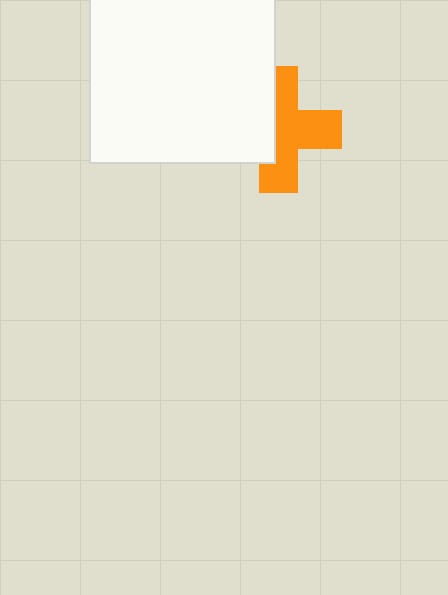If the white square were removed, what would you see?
You would see the complete orange cross.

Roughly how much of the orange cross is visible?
About half of it is visible (roughly 60%).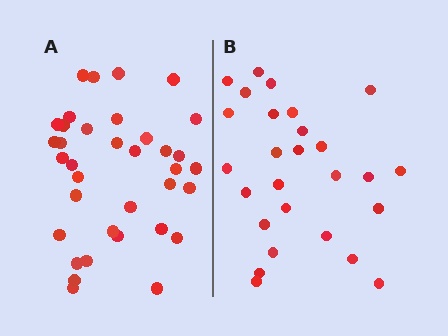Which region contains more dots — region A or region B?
Region A (the left region) has more dots.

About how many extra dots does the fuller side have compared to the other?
Region A has roughly 8 or so more dots than region B.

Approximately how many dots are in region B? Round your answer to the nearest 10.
About 30 dots. (The exact count is 27, which rounds to 30.)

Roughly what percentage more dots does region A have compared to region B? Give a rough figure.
About 35% more.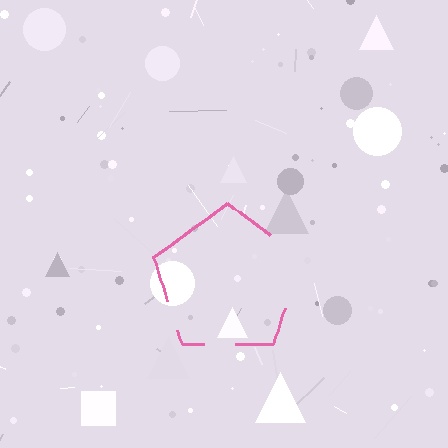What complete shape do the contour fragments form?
The contour fragments form a pentagon.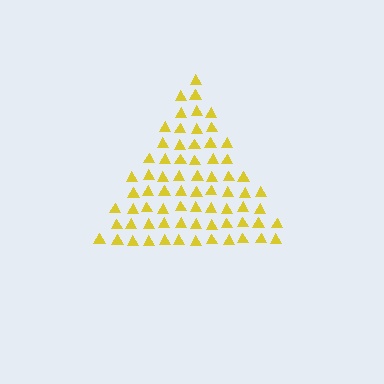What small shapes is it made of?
It is made of small triangles.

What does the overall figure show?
The overall figure shows a triangle.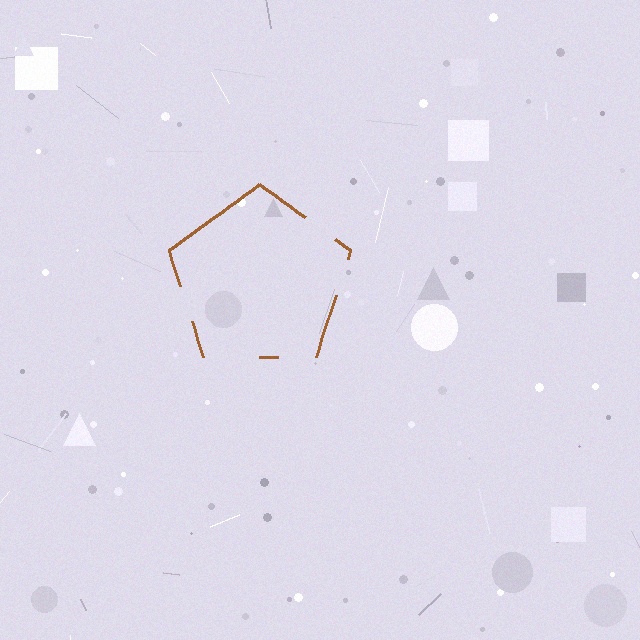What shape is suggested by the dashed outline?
The dashed outline suggests a pentagon.